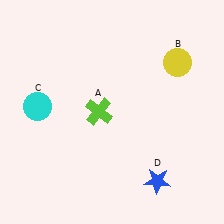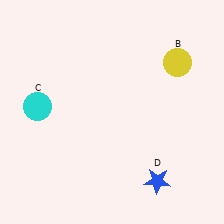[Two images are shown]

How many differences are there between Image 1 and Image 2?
There is 1 difference between the two images.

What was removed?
The lime cross (A) was removed in Image 2.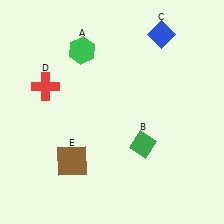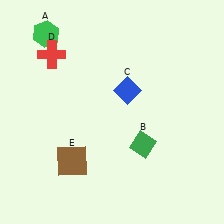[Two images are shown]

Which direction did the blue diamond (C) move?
The blue diamond (C) moved down.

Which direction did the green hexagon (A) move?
The green hexagon (A) moved left.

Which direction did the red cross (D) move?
The red cross (D) moved up.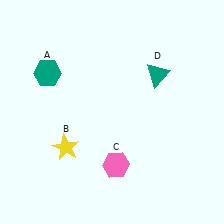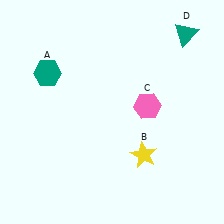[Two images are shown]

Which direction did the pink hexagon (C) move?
The pink hexagon (C) moved up.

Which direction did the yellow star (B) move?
The yellow star (B) moved right.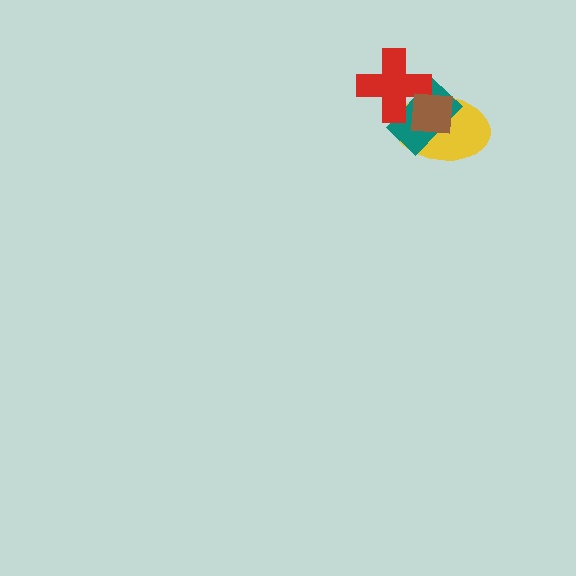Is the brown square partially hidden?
No, no other shape covers it.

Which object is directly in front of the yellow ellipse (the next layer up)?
The teal rectangle is directly in front of the yellow ellipse.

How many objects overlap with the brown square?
3 objects overlap with the brown square.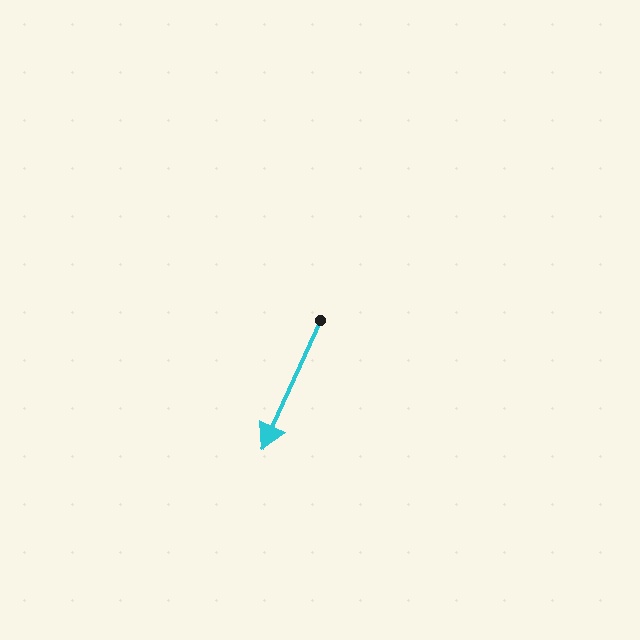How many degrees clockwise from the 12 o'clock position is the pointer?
Approximately 204 degrees.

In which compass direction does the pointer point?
Southwest.